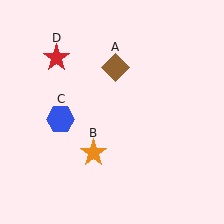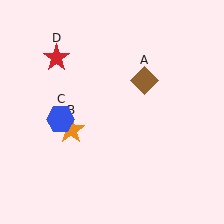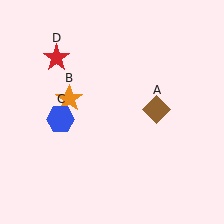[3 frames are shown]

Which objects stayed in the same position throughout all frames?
Blue hexagon (object C) and red star (object D) remained stationary.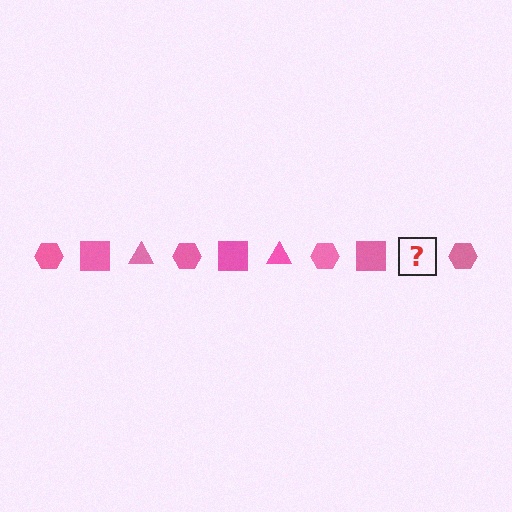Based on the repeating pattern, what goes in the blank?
The blank should be a pink triangle.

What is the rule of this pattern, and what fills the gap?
The rule is that the pattern cycles through hexagon, square, triangle shapes in pink. The gap should be filled with a pink triangle.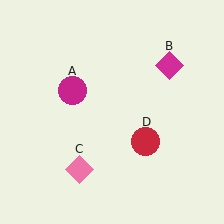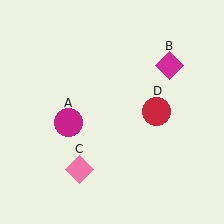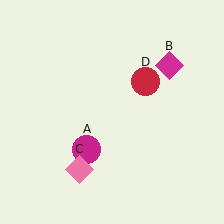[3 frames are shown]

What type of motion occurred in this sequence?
The magenta circle (object A), red circle (object D) rotated counterclockwise around the center of the scene.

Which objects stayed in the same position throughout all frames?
Magenta diamond (object B) and pink diamond (object C) remained stationary.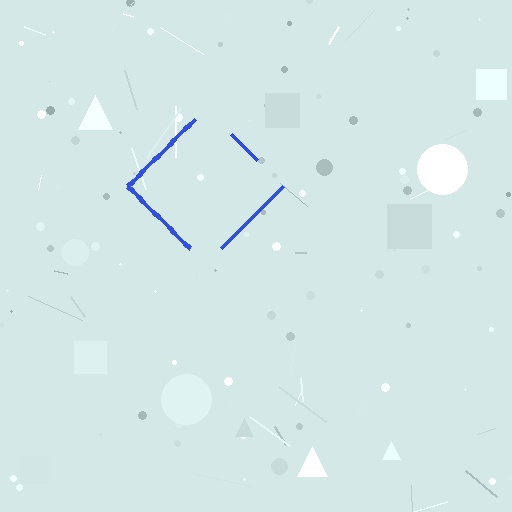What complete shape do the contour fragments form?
The contour fragments form a diamond.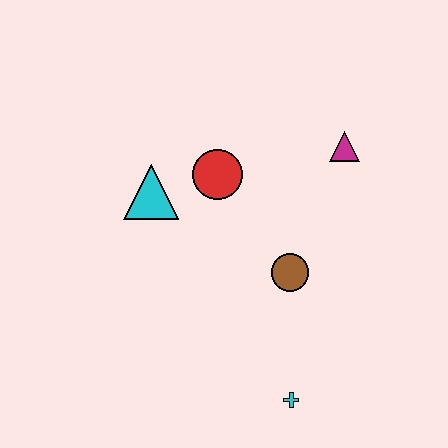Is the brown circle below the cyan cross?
No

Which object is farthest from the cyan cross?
The magenta triangle is farthest from the cyan cross.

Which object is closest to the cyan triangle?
The red circle is closest to the cyan triangle.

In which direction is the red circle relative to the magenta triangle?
The red circle is to the left of the magenta triangle.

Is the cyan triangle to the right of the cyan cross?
No